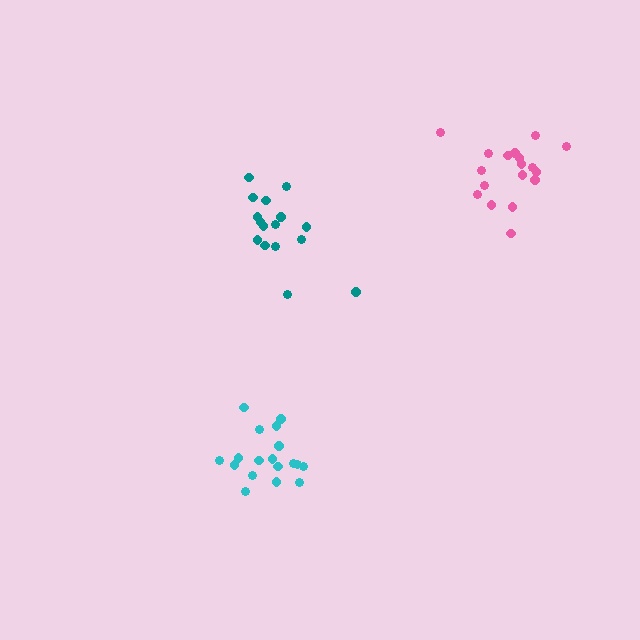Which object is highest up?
The pink cluster is topmost.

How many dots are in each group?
Group 1: 16 dots, Group 2: 18 dots, Group 3: 18 dots (52 total).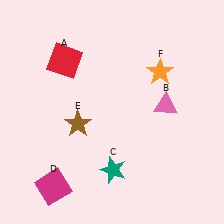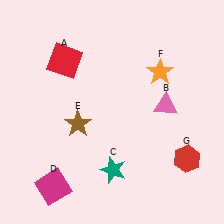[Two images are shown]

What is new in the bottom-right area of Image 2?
A red hexagon (G) was added in the bottom-right area of Image 2.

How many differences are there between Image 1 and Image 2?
There is 1 difference between the two images.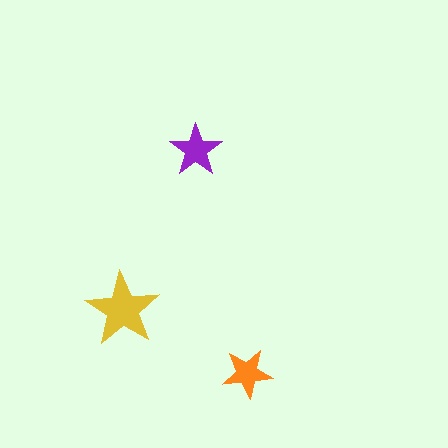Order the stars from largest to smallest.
the yellow one, the purple one, the orange one.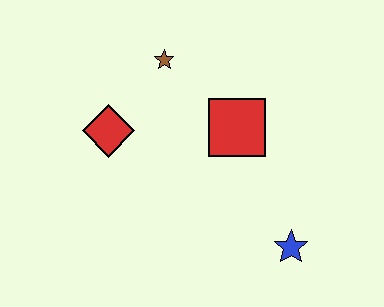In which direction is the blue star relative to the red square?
The blue star is below the red square.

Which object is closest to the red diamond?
The brown star is closest to the red diamond.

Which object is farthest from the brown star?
The blue star is farthest from the brown star.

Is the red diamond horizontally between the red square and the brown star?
No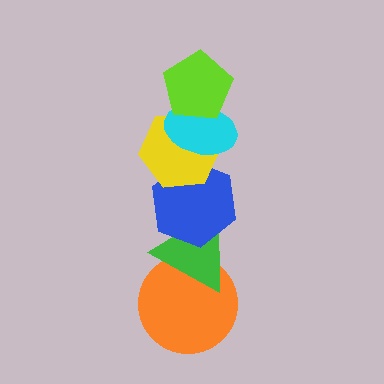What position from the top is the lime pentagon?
The lime pentagon is 1st from the top.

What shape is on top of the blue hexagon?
The yellow hexagon is on top of the blue hexagon.